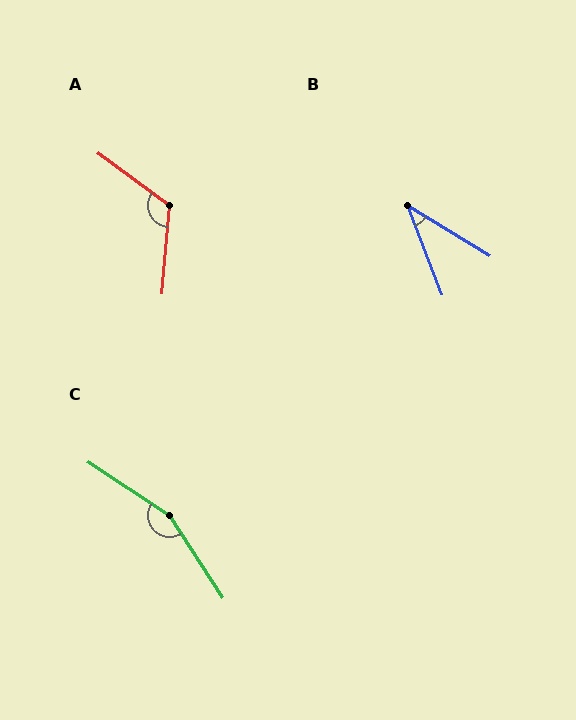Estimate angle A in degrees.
Approximately 121 degrees.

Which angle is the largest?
C, at approximately 156 degrees.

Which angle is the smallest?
B, at approximately 37 degrees.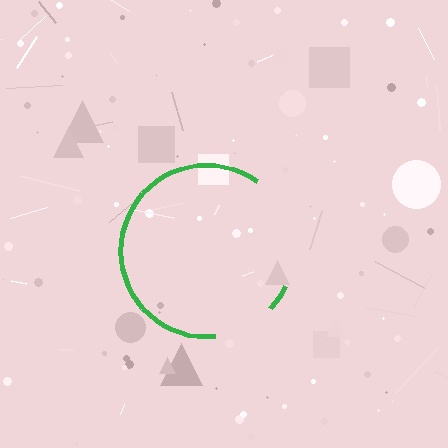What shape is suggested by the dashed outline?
The dashed outline suggests a circle.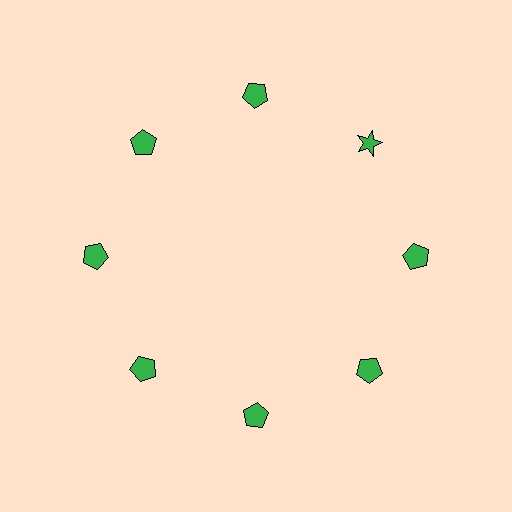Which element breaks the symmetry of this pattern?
The green star at roughly the 2 o'clock position breaks the symmetry. All other shapes are green pentagons.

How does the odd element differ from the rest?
It has a different shape: star instead of pentagon.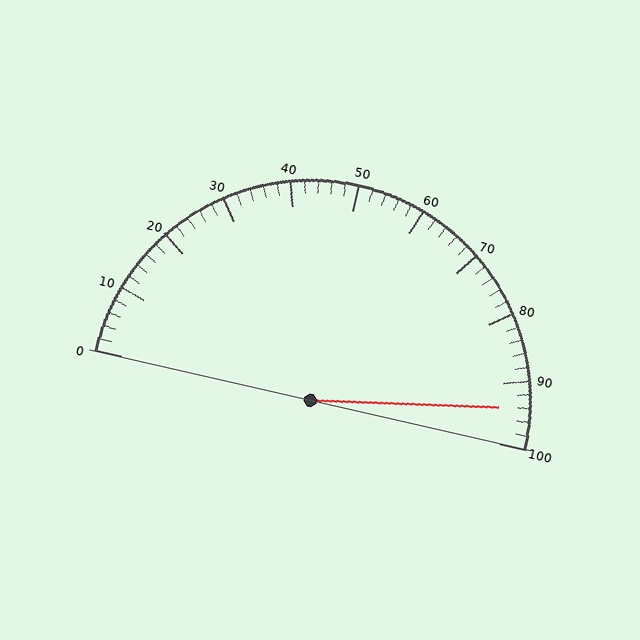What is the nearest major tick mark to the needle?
The nearest major tick mark is 90.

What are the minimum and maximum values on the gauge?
The gauge ranges from 0 to 100.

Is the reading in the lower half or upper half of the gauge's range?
The reading is in the upper half of the range (0 to 100).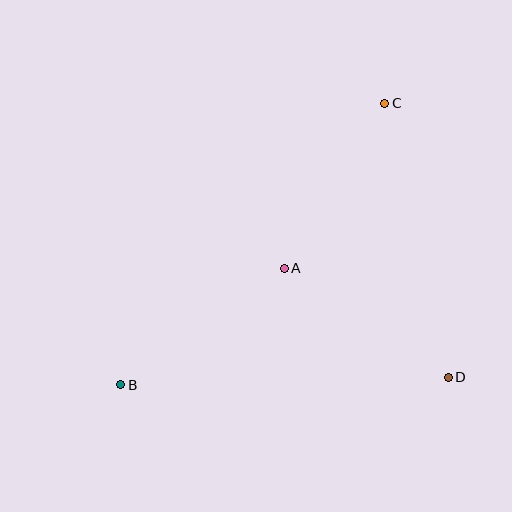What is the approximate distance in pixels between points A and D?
The distance between A and D is approximately 197 pixels.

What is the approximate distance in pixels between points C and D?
The distance between C and D is approximately 281 pixels.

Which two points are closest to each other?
Points A and C are closest to each other.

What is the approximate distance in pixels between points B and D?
The distance between B and D is approximately 328 pixels.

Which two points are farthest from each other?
Points B and C are farthest from each other.